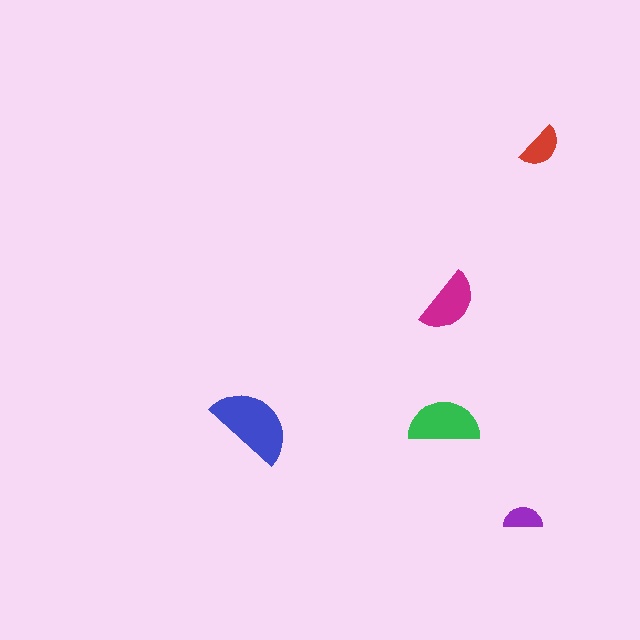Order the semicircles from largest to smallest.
the blue one, the green one, the magenta one, the red one, the purple one.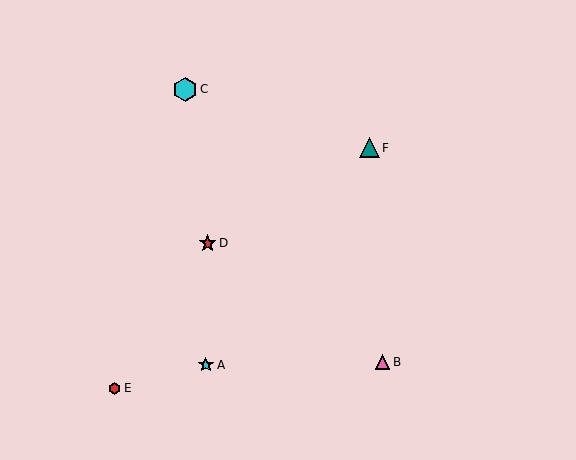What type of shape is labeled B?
Shape B is a pink triangle.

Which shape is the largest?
The cyan hexagon (labeled C) is the largest.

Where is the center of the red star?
The center of the red star is at (208, 243).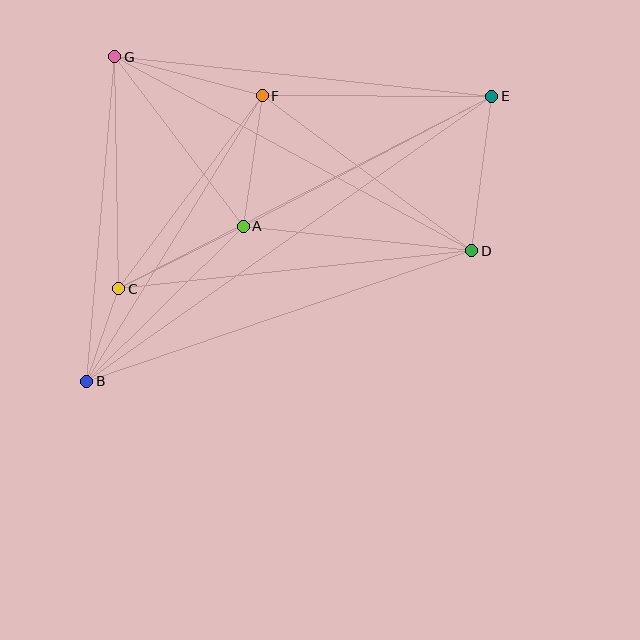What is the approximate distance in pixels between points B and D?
The distance between B and D is approximately 407 pixels.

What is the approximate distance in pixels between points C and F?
The distance between C and F is approximately 240 pixels.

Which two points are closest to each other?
Points B and C are closest to each other.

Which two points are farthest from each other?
Points B and E are farthest from each other.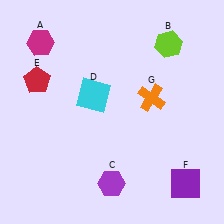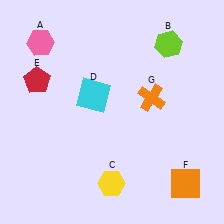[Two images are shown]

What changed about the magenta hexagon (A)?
In Image 1, A is magenta. In Image 2, it changed to pink.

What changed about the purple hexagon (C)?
In Image 1, C is purple. In Image 2, it changed to yellow.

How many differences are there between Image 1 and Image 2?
There are 3 differences between the two images.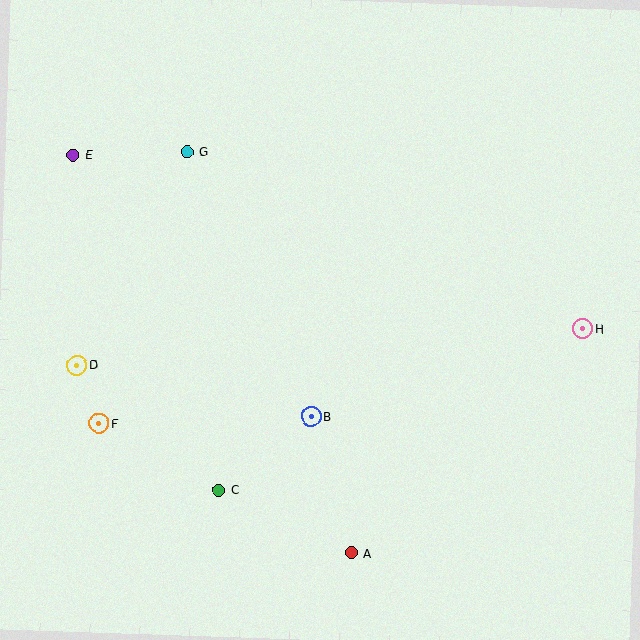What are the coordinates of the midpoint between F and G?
The midpoint between F and G is at (143, 288).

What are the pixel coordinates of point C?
Point C is at (219, 490).